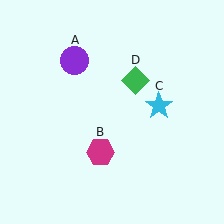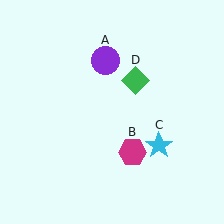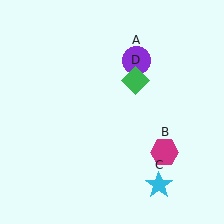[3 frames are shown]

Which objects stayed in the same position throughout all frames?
Green diamond (object D) remained stationary.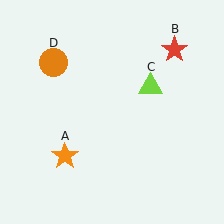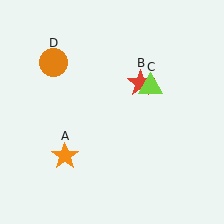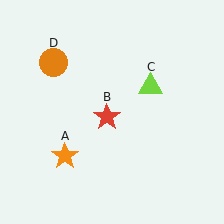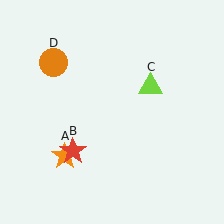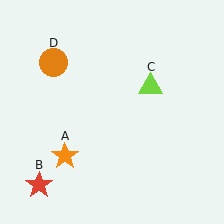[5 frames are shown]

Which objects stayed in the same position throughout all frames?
Orange star (object A) and lime triangle (object C) and orange circle (object D) remained stationary.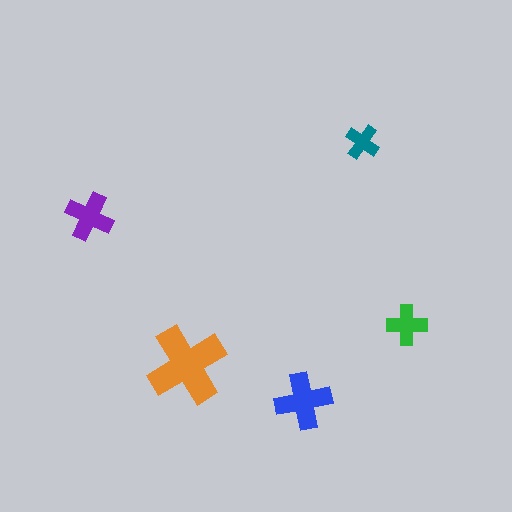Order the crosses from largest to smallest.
the orange one, the blue one, the purple one, the green one, the teal one.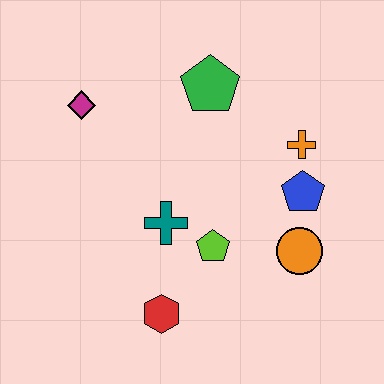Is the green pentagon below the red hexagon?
No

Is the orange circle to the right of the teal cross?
Yes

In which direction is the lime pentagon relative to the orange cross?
The lime pentagon is below the orange cross.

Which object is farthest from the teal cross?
The orange cross is farthest from the teal cross.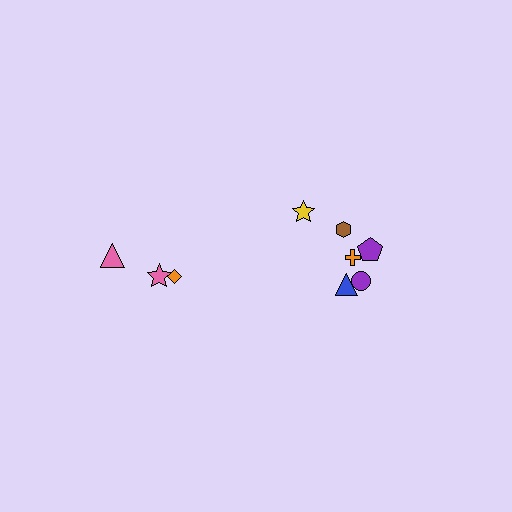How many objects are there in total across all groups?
There are 9 objects.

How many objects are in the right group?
There are 6 objects.